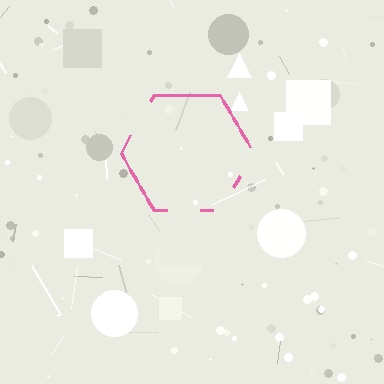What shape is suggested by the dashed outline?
The dashed outline suggests a hexagon.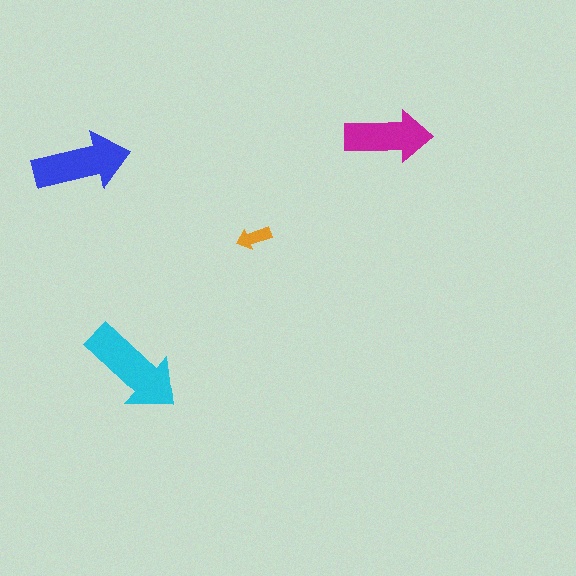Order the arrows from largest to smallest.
the cyan one, the blue one, the magenta one, the orange one.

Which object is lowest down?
The cyan arrow is bottommost.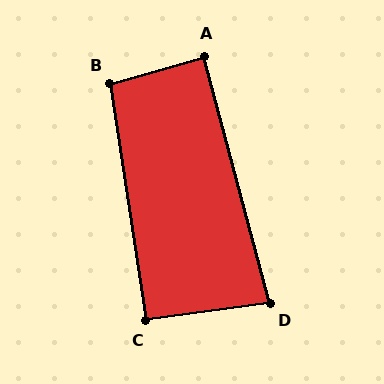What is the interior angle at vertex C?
Approximately 91 degrees (approximately right).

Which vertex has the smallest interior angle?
D, at approximately 83 degrees.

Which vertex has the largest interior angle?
B, at approximately 97 degrees.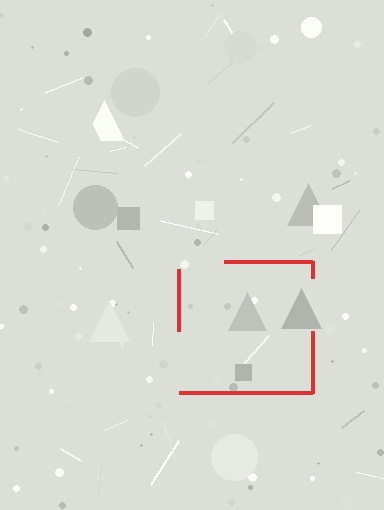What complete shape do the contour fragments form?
The contour fragments form a square.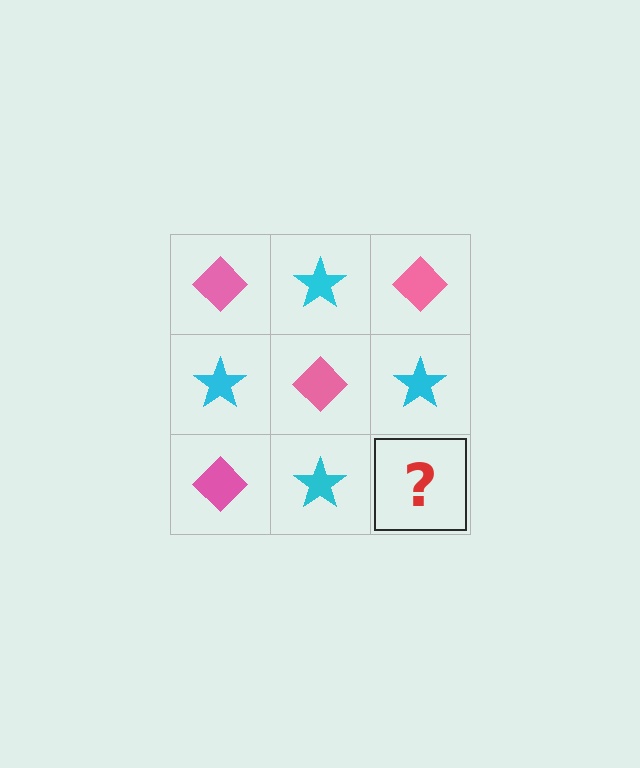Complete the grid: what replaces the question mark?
The question mark should be replaced with a pink diamond.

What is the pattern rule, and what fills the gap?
The rule is that it alternates pink diamond and cyan star in a checkerboard pattern. The gap should be filled with a pink diamond.